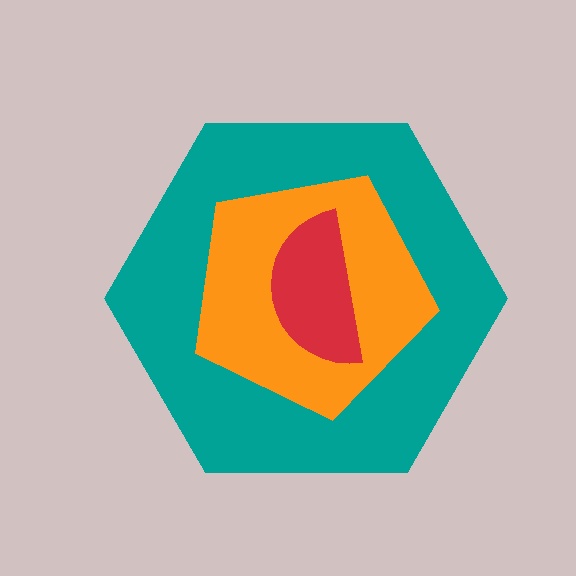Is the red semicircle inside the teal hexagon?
Yes.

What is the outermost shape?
The teal hexagon.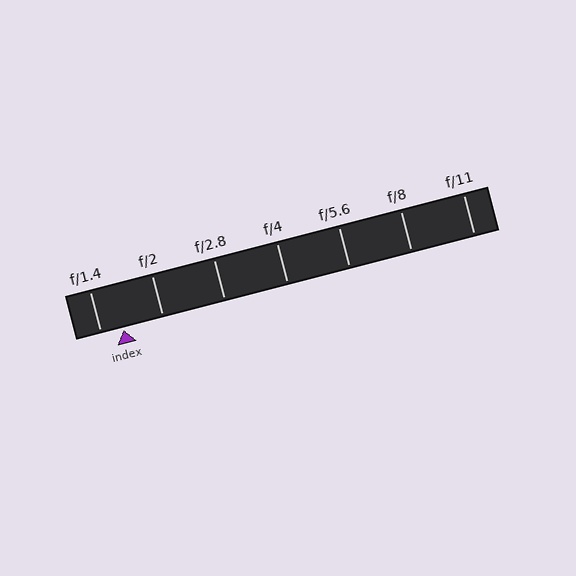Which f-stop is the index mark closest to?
The index mark is closest to f/1.4.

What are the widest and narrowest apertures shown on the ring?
The widest aperture shown is f/1.4 and the narrowest is f/11.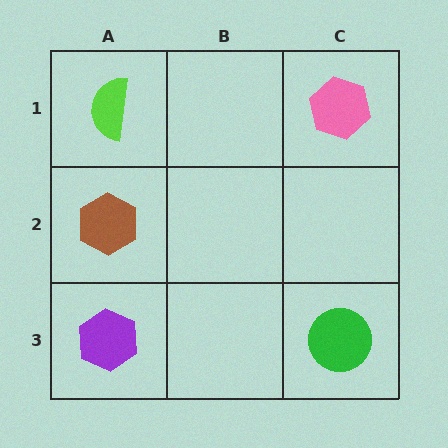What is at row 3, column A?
A purple hexagon.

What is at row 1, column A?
A lime semicircle.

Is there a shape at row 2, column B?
No, that cell is empty.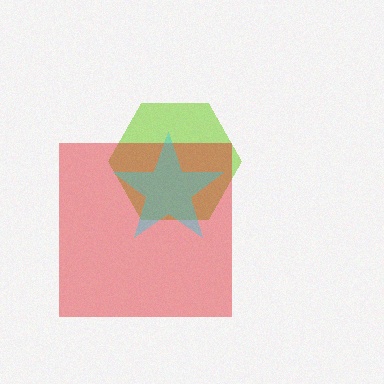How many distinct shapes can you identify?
There are 3 distinct shapes: a lime hexagon, a red square, a cyan star.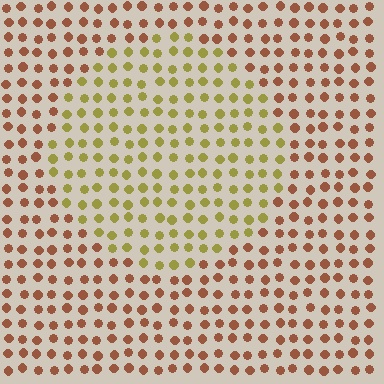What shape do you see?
I see a circle.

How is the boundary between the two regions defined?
The boundary is defined purely by a slight shift in hue (about 45 degrees). Spacing, size, and orientation are identical on both sides.